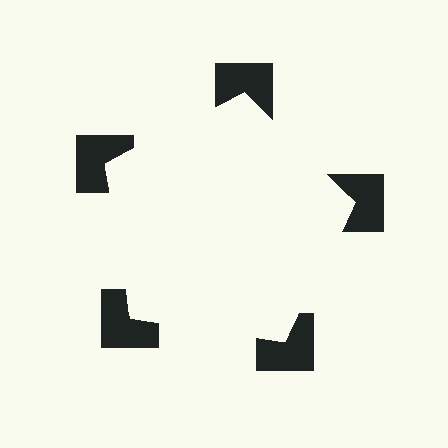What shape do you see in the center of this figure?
An illusory pentagon — its edges are inferred from the aligned wedge cuts in the notched squares, not physically drawn.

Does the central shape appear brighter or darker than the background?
It typically appears slightly brighter than the background, even though no actual brightness change is drawn.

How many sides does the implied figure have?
5 sides.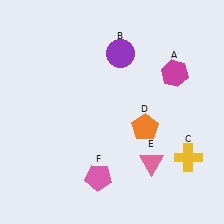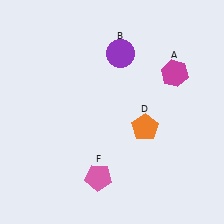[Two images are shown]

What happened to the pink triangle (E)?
The pink triangle (E) was removed in Image 2. It was in the bottom-right area of Image 1.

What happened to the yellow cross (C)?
The yellow cross (C) was removed in Image 2. It was in the bottom-right area of Image 1.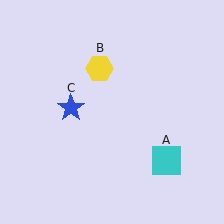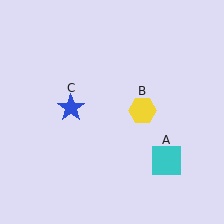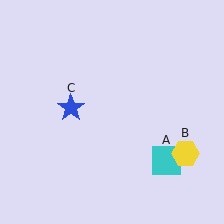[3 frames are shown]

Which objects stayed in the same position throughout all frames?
Cyan square (object A) and blue star (object C) remained stationary.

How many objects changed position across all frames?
1 object changed position: yellow hexagon (object B).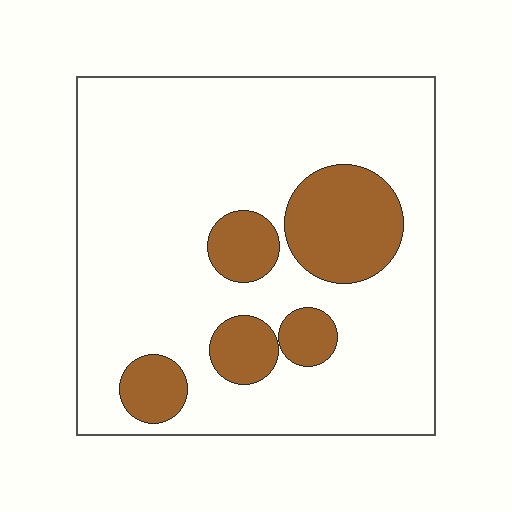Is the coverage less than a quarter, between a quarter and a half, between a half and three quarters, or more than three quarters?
Less than a quarter.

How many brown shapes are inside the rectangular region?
5.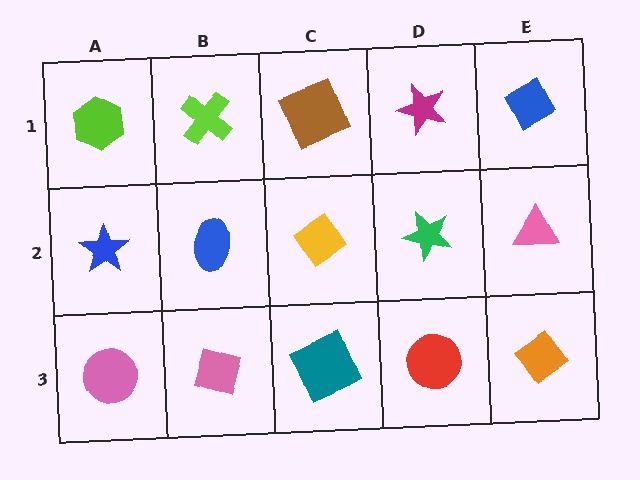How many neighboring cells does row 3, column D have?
3.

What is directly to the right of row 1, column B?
A brown square.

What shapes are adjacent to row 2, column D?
A magenta star (row 1, column D), a red circle (row 3, column D), a yellow diamond (row 2, column C), a pink triangle (row 2, column E).